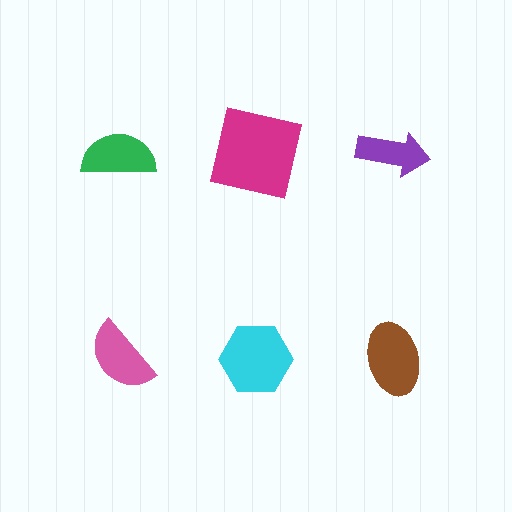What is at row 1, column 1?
A green semicircle.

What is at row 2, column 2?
A cyan hexagon.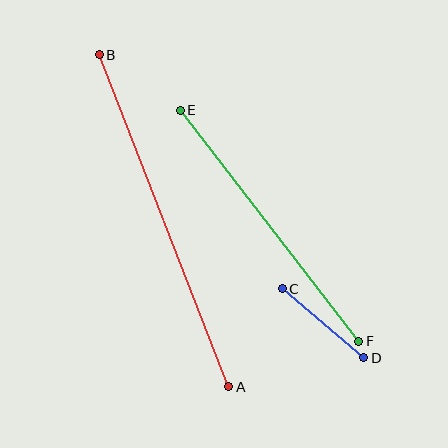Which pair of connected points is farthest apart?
Points A and B are farthest apart.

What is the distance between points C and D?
The distance is approximately 107 pixels.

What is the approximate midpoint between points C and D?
The midpoint is at approximately (323, 323) pixels.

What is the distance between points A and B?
The distance is approximately 356 pixels.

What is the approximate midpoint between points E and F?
The midpoint is at approximately (269, 226) pixels.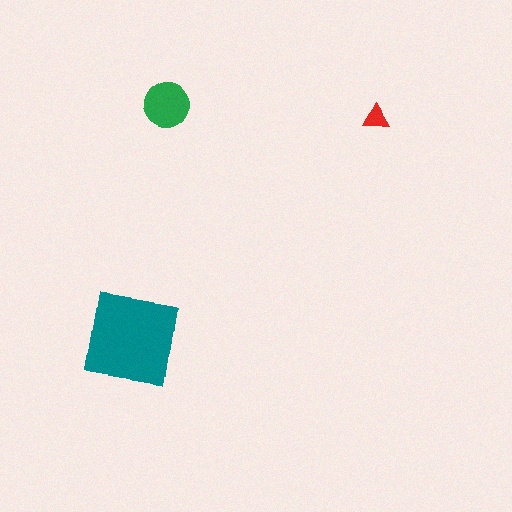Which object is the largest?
The teal square.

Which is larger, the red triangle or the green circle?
The green circle.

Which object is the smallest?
The red triangle.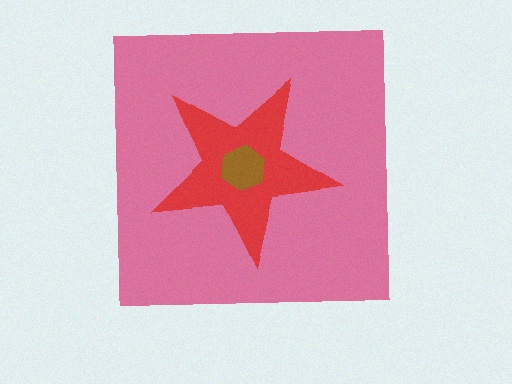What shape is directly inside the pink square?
The red star.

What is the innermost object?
The brown hexagon.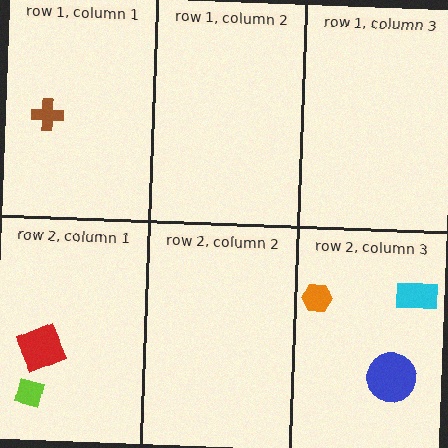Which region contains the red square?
The row 2, column 1 region.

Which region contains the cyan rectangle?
The row 2, column 3 region.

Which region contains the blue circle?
The row 2, column 3 region.